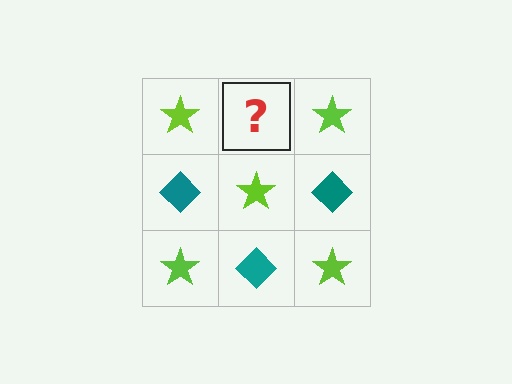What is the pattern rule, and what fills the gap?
The rule is that it alternates lime star and teal diamond in a checkerboard pattern. The gap should be filled with a teal diamond.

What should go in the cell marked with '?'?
The missing cell should contain a teal diamond.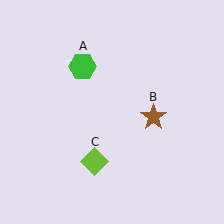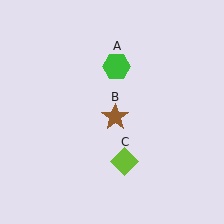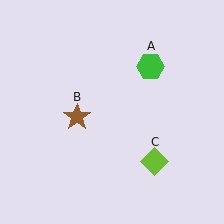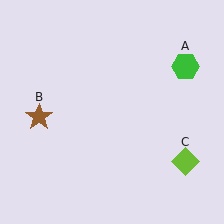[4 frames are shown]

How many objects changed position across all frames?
3 objects changed position: green hexagon (object A), brown star (object B), lime diamond (object C).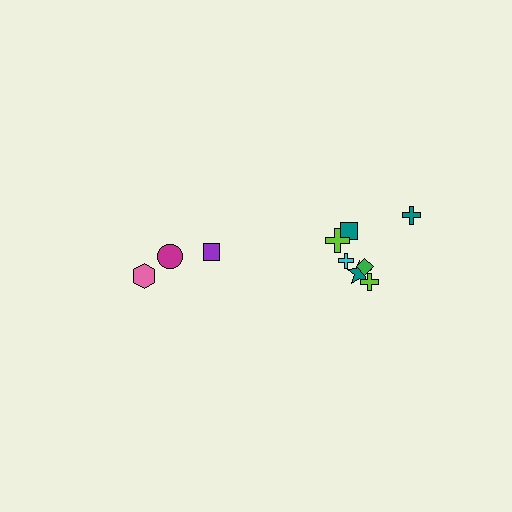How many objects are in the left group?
There are 3 objects.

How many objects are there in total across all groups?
There are 10 objects.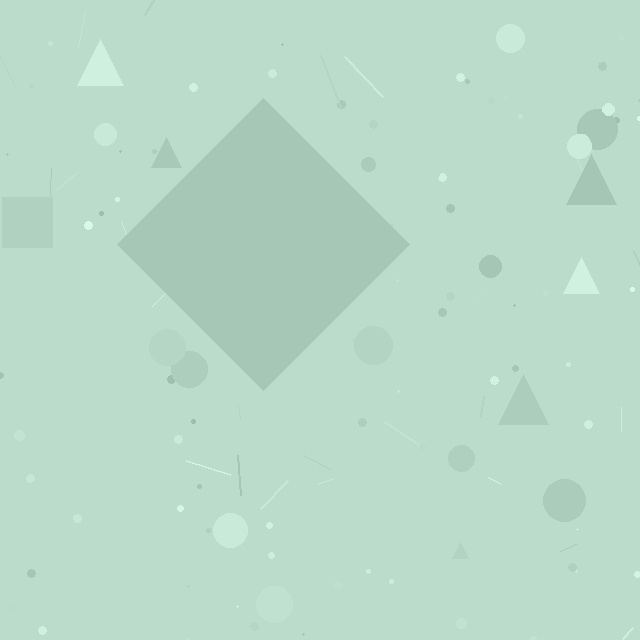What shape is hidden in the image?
A diamond is hidden in the image.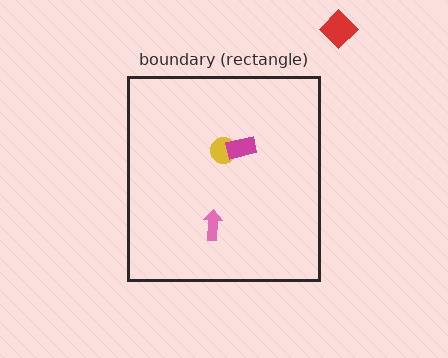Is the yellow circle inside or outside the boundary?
Inside.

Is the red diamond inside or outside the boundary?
Outside.